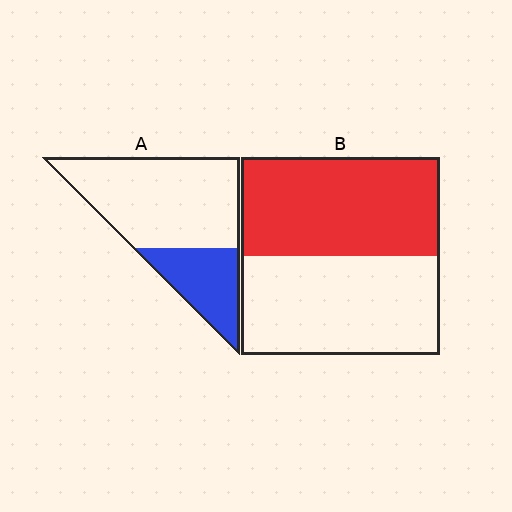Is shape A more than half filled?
No.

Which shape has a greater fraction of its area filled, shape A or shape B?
Shape B.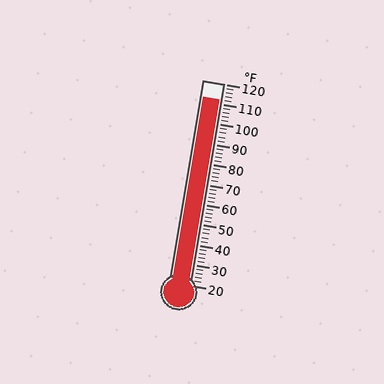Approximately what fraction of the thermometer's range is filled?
The thermometer is filled to approximately 90% of its range.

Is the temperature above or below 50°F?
The temperature is above 50°F.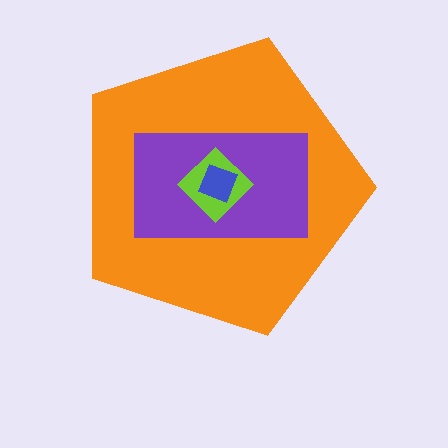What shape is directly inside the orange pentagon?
The purple rectangle.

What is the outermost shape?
The orange pentagon.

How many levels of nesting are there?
4.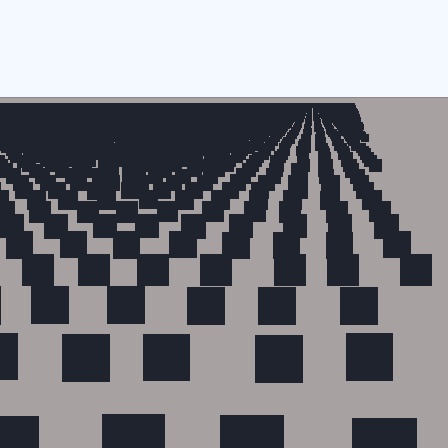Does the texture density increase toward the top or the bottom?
Density increases toward the top.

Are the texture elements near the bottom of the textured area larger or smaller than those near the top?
Larger. Near the bottom, elements are closer to the viewer and appear at a bigger on-screen size.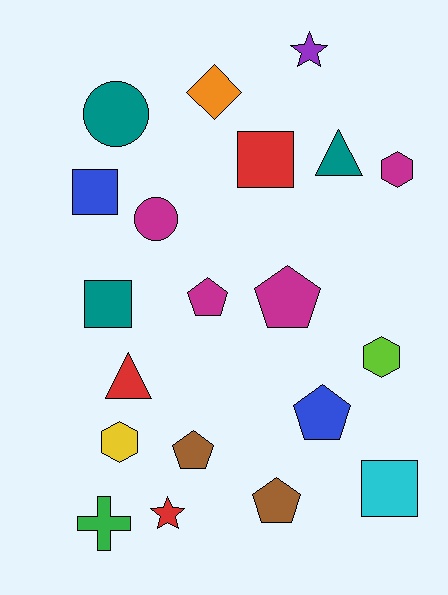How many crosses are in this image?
There is 1 cross.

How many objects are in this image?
There are 20 objects.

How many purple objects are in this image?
There is 1 purple object.